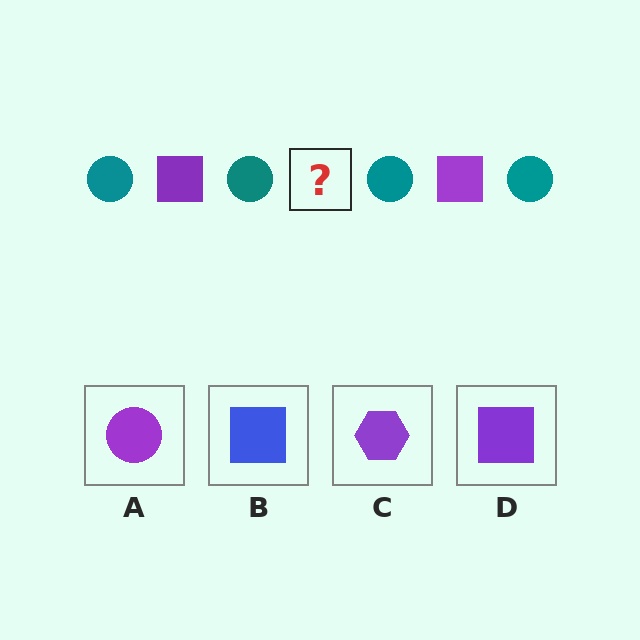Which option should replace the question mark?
Option D.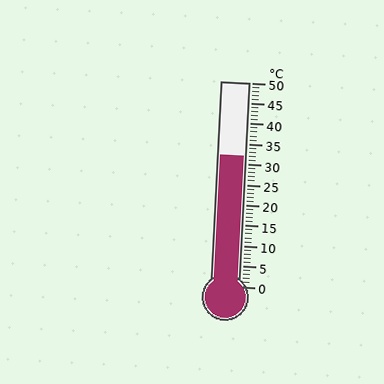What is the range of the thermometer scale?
The thermometer scale ranges from 0°C to 50°C.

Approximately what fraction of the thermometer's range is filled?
The thermometer is filled to approximately 65% of its range.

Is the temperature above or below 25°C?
The temperature is above 25°C.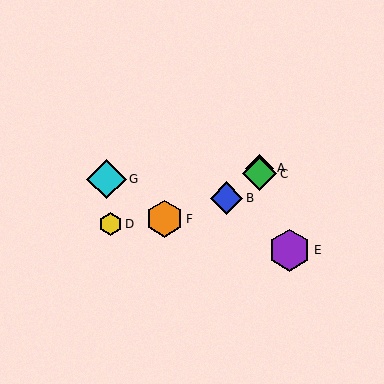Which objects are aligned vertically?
Objects A, C are aligned vertically.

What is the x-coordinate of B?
Object B is at x≈227.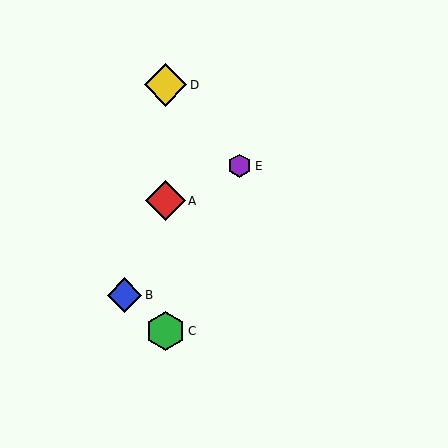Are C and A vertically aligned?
Yes, both are at x≈166.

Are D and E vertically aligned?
No, D is at x≈166 and E is at x≈240.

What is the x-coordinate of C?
Object C is at x≈166.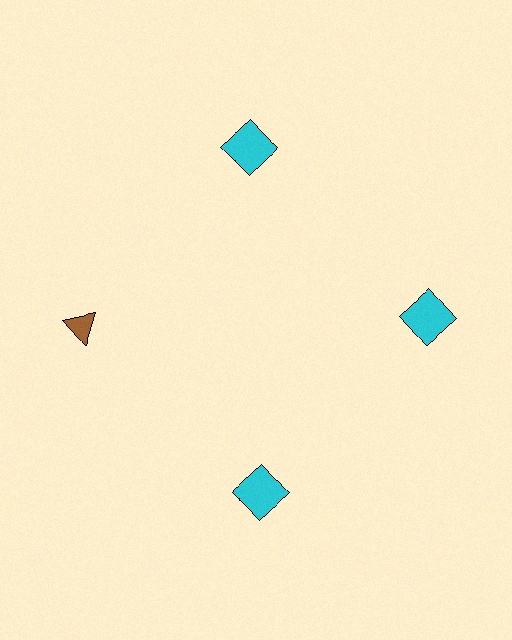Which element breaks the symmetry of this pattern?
The brown triangle at roughly the 9 o'clock position breaks the symmetry. All other shapes are cyan squares.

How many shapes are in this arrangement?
There are 4 shapes arranged in a ring pattern.